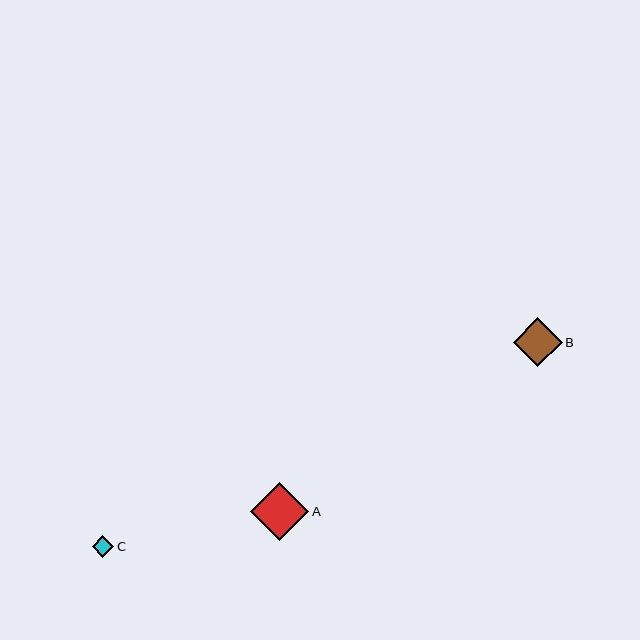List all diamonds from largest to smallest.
From largest to smallest: A, B, C.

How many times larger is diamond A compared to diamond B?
Diamond A is approximately 1.2 times the size of diamond B.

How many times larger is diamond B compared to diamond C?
Diamond B is approximately 2.3 times the size of diamond C.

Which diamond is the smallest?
Diamond C is the smallest with a size of approximately 22 pixels.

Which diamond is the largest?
Diamond A is the largest with a size of approximately 58 pixels.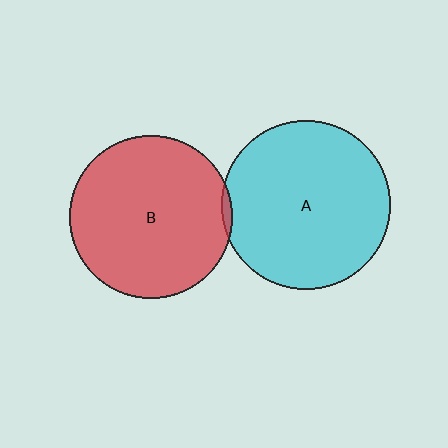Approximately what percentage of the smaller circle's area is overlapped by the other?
Approximately 5%.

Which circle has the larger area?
Circle A (cyan).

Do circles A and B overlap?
Yes.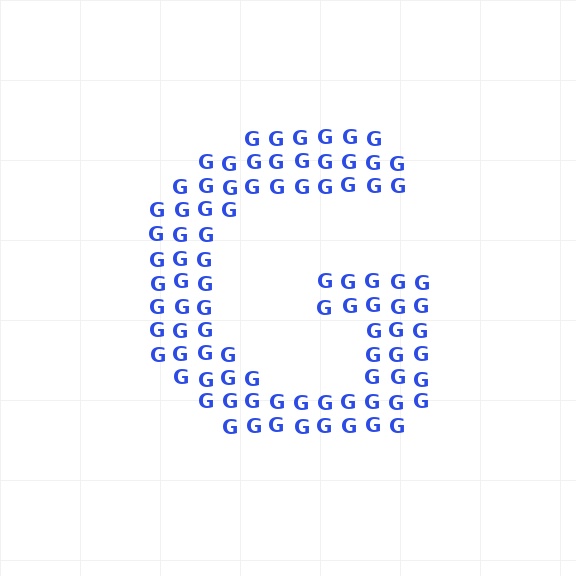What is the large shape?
The large shape is the letter G.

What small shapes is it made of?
It is made of small letter G's.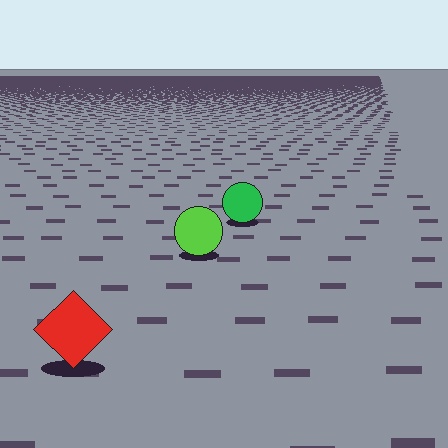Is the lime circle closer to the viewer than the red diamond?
No. The red diamond is closer — you can tell from the texture gradient: the ground texture is coarser near it.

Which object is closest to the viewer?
The red diamond is closest. The texture marks near it are larger and more spread out.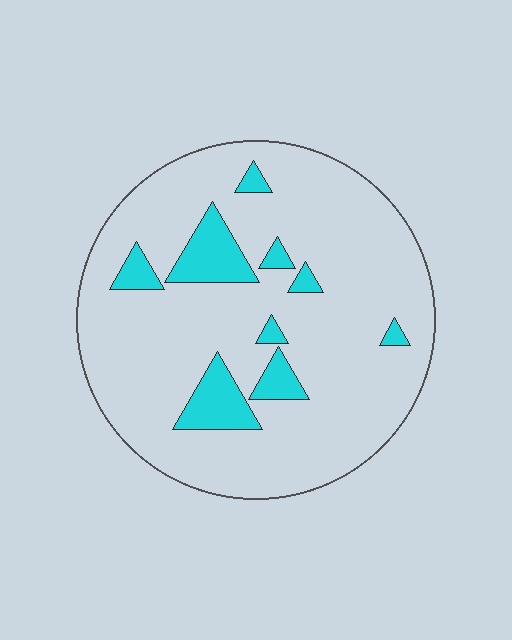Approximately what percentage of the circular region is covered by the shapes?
Approximately 15%.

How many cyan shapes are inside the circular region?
9.